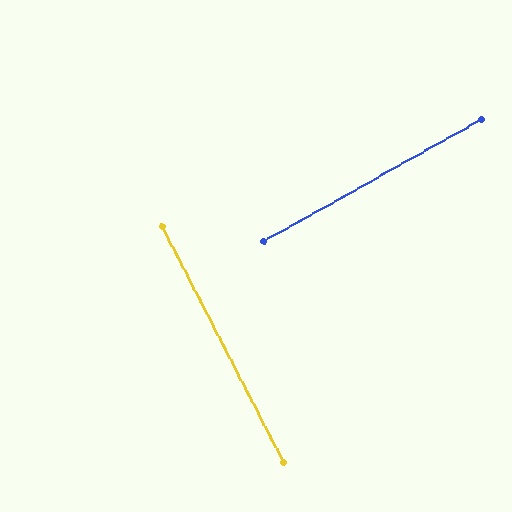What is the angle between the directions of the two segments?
Approximately 88 degrees.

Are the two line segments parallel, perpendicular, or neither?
Perpendicular — they meet at approximately 88°.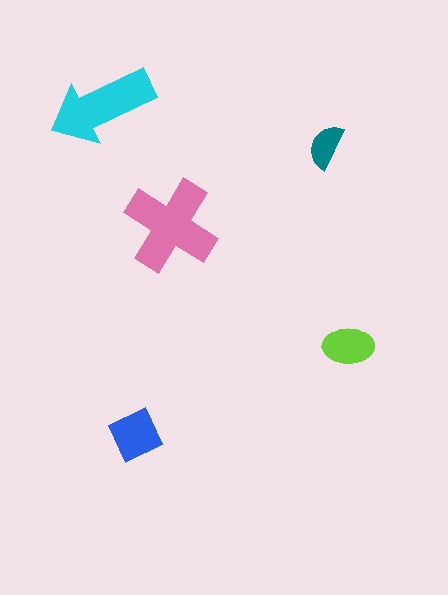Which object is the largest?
The pink cross.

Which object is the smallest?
The teal semicircle.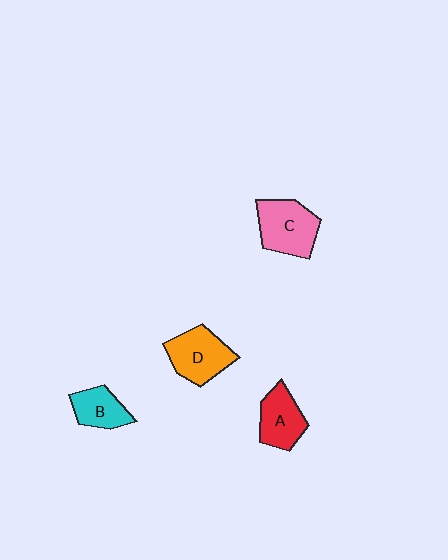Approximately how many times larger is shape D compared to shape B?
Approximately 1.4 times.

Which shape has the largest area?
Shape C (pink).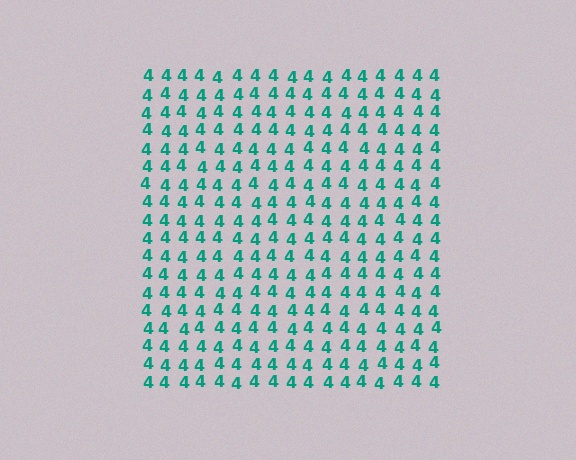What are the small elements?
The small elements are digit 4's.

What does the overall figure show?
The overall figure shows a square.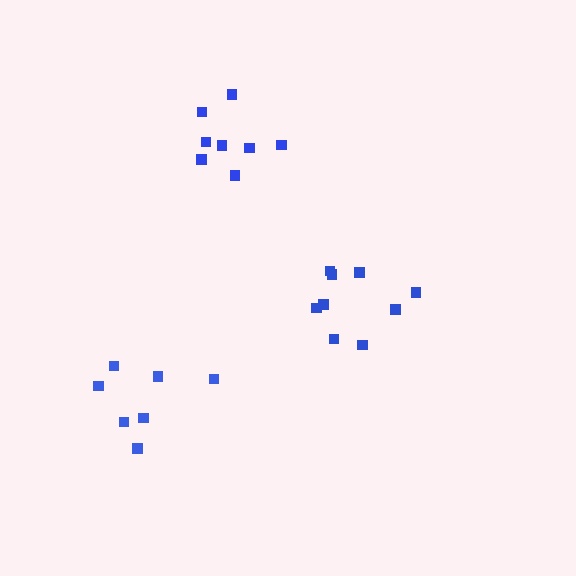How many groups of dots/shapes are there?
There are 3 groups.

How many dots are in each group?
Group 1: 8 dots, Group 2: 7 dots, Group 3: 9 dots (24 total).